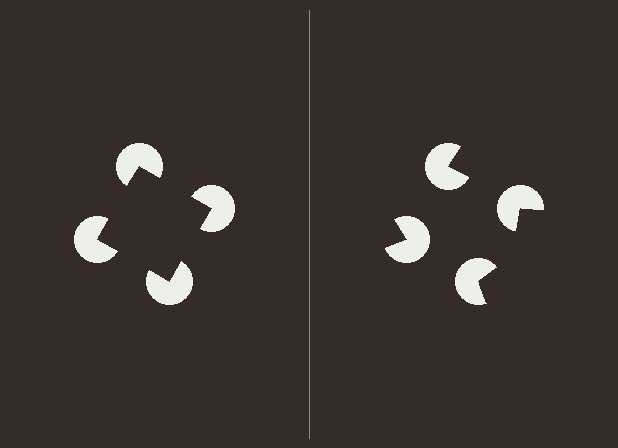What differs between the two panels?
The pac-man discs are positioned identically on both sides; only the wedge orientations differ. On the left they align to a square; on the right they are misaligned.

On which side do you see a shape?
An illusory square appears on the left side. On the right side the wedge cuts are rotated, so no coherent shape forms.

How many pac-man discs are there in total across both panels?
8 — 4 on each side.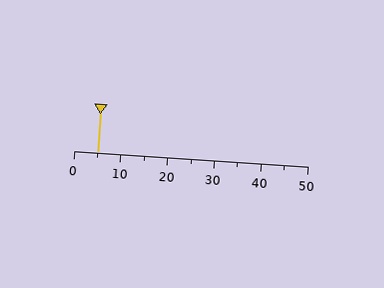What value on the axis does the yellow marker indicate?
The marker indicates approximately 5.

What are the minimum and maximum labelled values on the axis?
The axis runs from 0 to 50.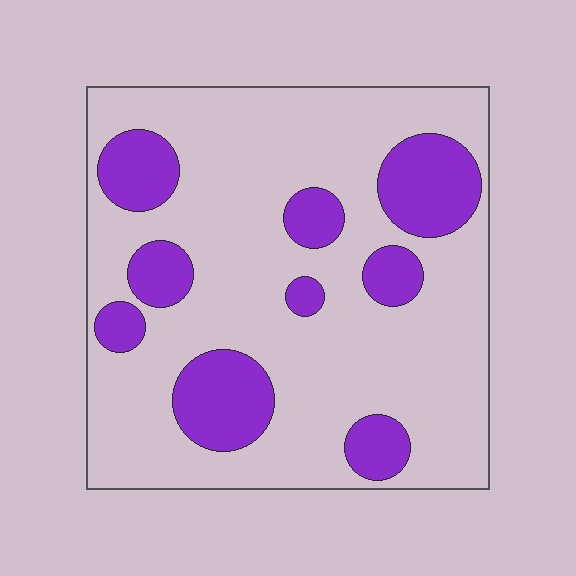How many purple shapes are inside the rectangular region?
9.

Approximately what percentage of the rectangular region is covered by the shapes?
Approximately 25%.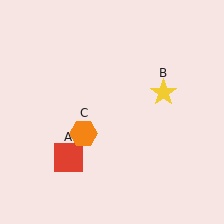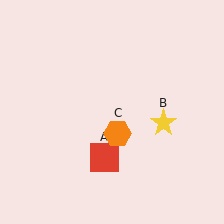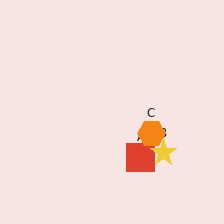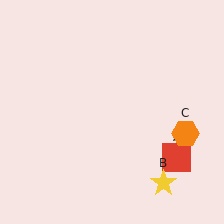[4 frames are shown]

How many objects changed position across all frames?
3 objects changed position: red square (object A), yellow star (object B), orange hexagon (object C).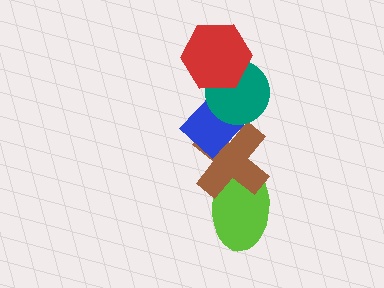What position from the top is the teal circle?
The teal circle is 2nd from the top.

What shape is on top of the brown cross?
The blue rectangle is on top of the brown cross.